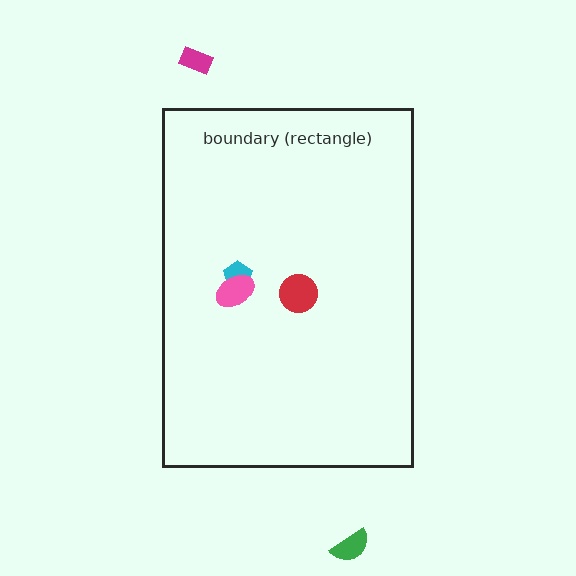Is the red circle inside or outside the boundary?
Inside.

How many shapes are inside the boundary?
3 inside, 2 outside.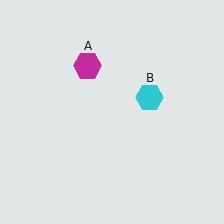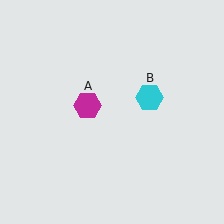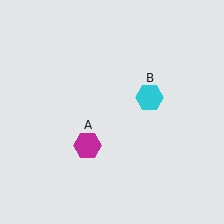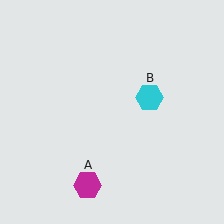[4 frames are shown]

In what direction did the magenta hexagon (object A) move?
The magenta hexagon (object A) moved down.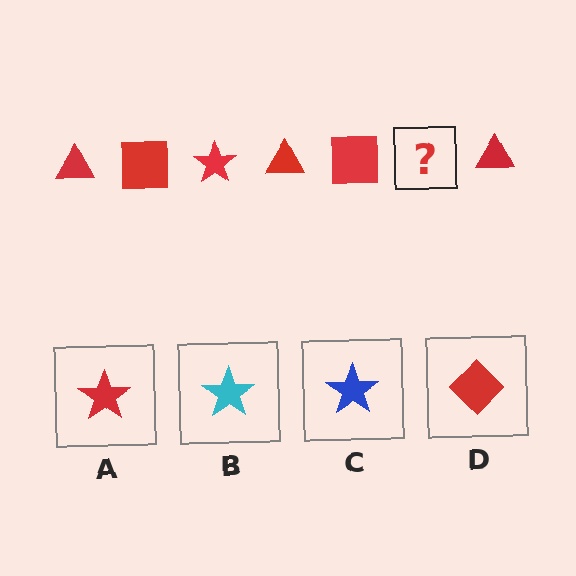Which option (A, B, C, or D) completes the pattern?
A.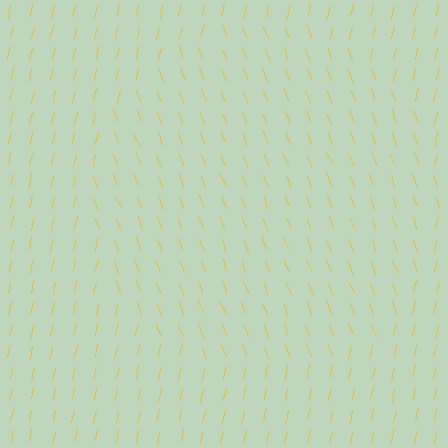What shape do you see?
I see a circle.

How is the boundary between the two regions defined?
The boundary is defined purely by a change in line orientation (approximately 32 degrees difference). All lines are the same color and thickness.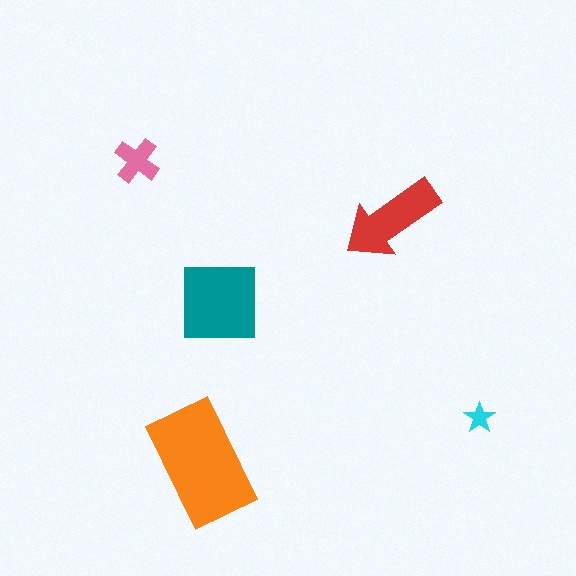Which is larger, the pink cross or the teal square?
The teal square.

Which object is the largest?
The orange rectangle.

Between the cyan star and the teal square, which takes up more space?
The teal square.